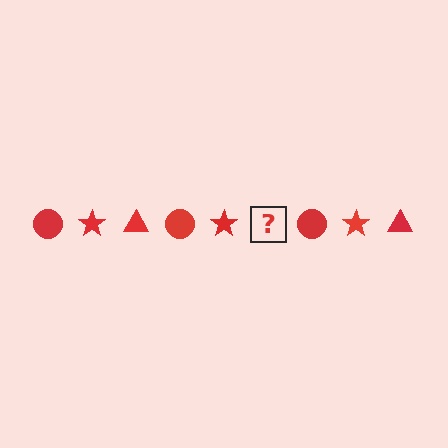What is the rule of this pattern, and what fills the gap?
The rule is that the pattern cycles through circle, star, triangle shapes in red. The gap should be filled with a red triangle.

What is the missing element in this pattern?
The missing element is a red triangle.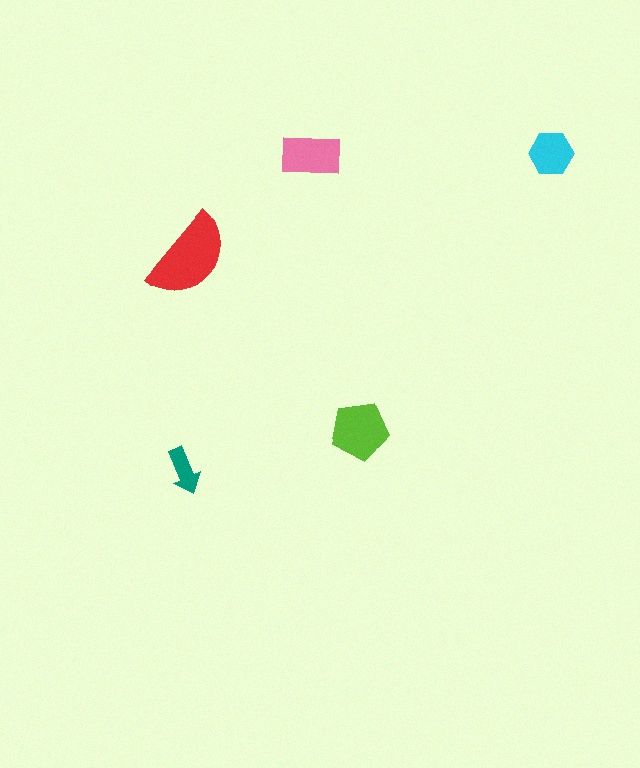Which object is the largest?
The red semicircle.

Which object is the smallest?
The teal arrow.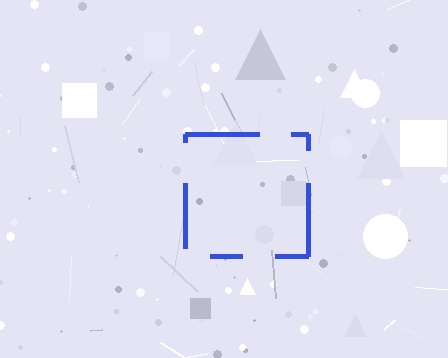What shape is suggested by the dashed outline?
The dashed outline suggests a square.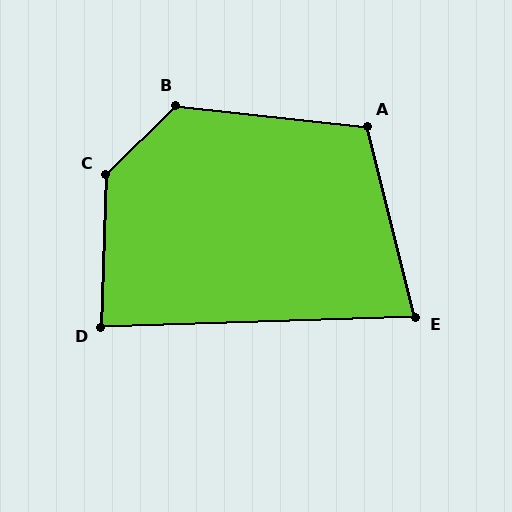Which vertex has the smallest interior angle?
E, at approximately 78 degrees.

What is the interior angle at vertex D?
Approximately 86 degrees (approximately right).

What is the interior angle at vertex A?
Approximately 110 degrees (obtuse).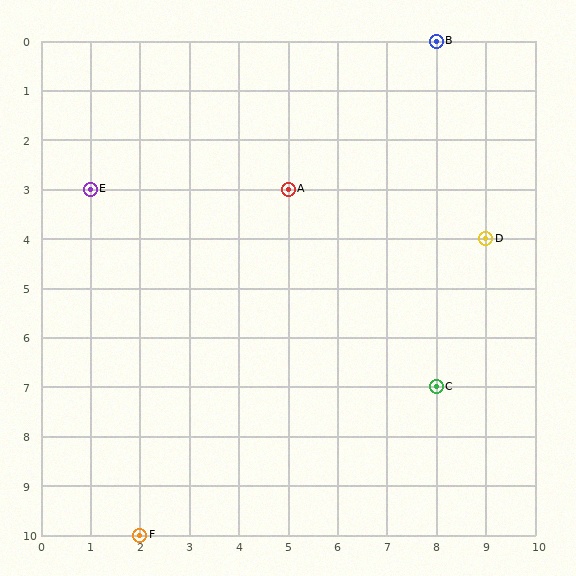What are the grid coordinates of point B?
Point B is at grid coordinates (8, 0).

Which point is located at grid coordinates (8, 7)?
Point C is at (8, 7).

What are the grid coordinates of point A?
Point A is at grid coordinates (5, 3).